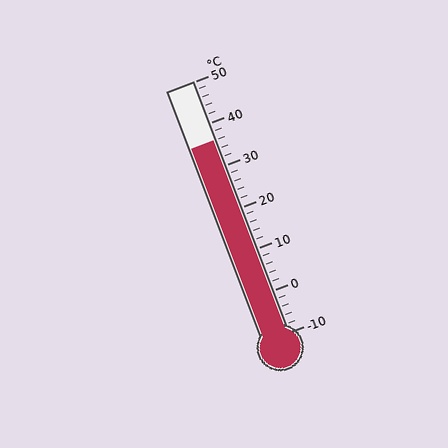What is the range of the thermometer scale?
The thermometer scale ranges from -10°C to 50°C.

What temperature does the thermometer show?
The thermometer shows approximately 36°C.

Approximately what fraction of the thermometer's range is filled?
The thermometer is filled to approximately 75% of its range.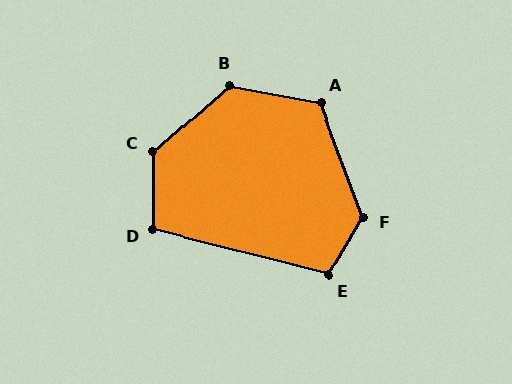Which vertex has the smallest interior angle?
D, at approximately 104 degrees.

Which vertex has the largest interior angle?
C, at approximately 132 degrees.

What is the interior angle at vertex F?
Approximately 129 degrees (obtuse).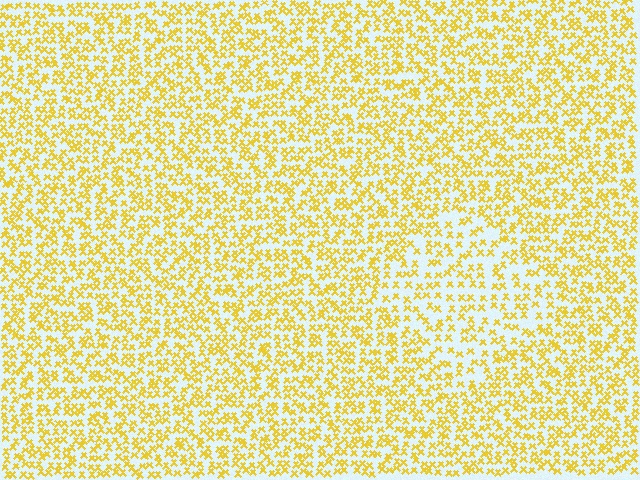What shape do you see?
I see a diamond.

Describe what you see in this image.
The image contains small yellow elements arranged at two different densities. A diamond-shaped region is visible where the elements are less densely packed than the surrounding area.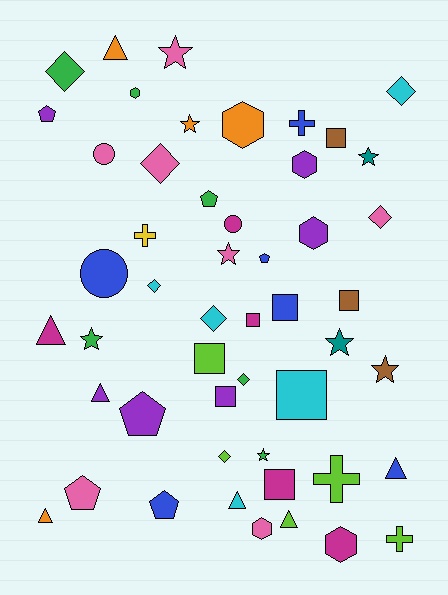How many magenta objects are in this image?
There are 5 magenta objects.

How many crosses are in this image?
There are 4 crosses.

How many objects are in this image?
There are 50 objects.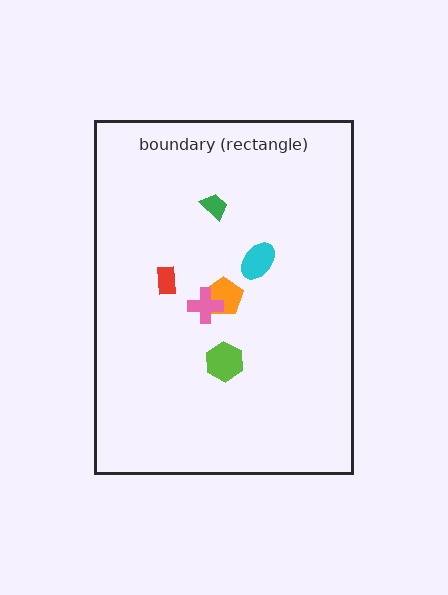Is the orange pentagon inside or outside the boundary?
Inside.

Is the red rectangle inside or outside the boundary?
Inside.